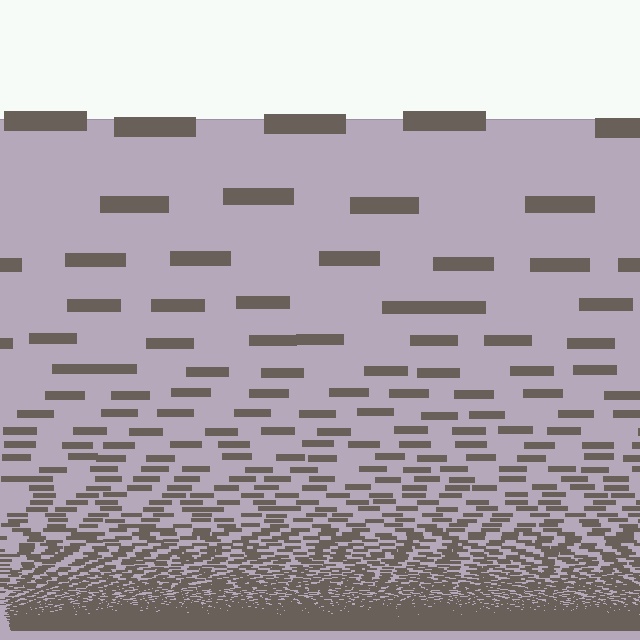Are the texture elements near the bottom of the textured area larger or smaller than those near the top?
Smaller. The gradient is inverted — elements near the bottom are smaller and denser.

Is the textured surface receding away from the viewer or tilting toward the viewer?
The surface appears to tilt toward the viewer. Texture elements get larger and sparser toward the top.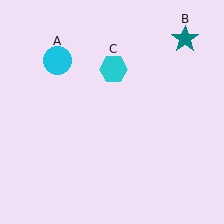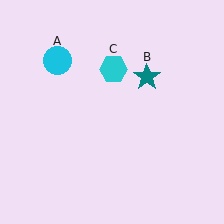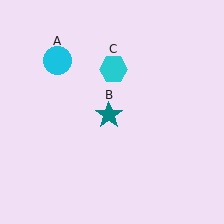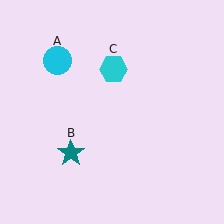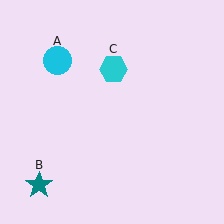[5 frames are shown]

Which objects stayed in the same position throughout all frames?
Cyan circle (object A) and cyan hexagon (object C) remained stationary.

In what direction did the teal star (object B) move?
The teal star (object B) moved down and to the left.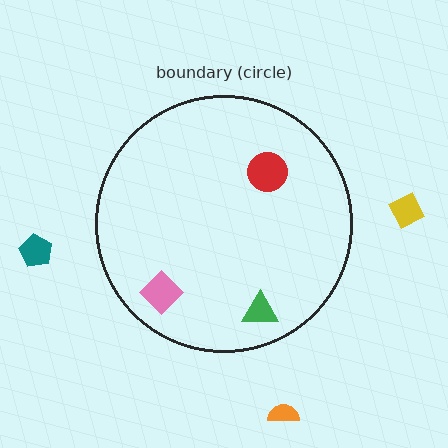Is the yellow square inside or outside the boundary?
Outside.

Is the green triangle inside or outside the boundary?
Inside.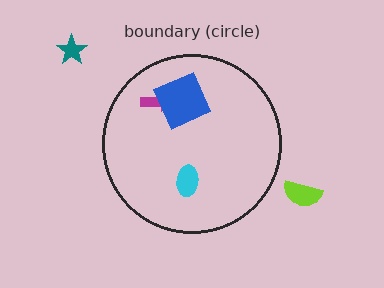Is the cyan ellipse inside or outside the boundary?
Inside.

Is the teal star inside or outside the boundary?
Outside.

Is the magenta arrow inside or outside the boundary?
Inside.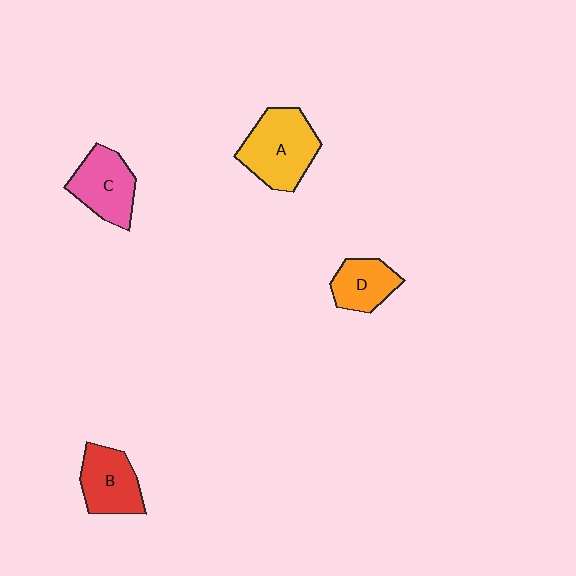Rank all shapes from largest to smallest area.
From largest to smallest: A (yellow), C (pink), B (red), D (orange).